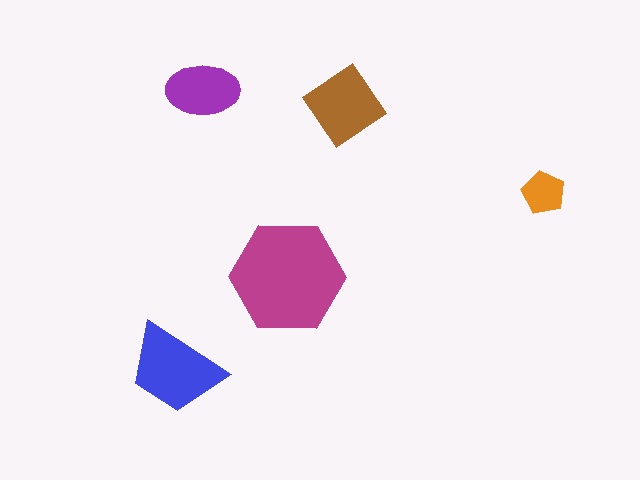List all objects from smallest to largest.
The orange pentagon, the purple ellipse, the brown diamond, the blue trapezoid, the magenta hexagon.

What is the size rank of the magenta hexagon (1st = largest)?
1st.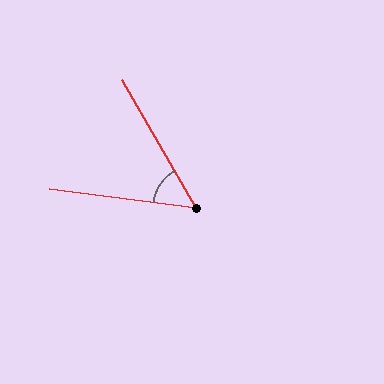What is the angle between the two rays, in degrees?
Approximately 53 degrees.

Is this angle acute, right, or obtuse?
It is acute.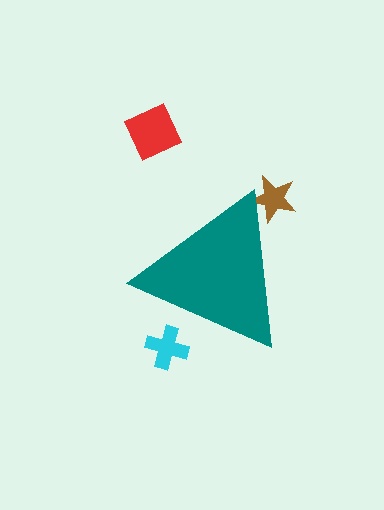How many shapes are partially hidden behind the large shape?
2 shapes are partially hidden.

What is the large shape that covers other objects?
A teal triangle.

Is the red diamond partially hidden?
No, the red diamond is fully visible.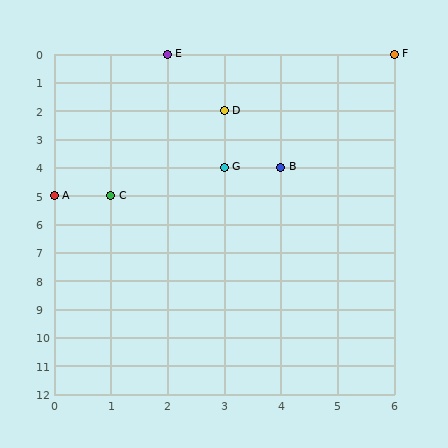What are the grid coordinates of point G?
Point G is at grid coordinates (3, 4).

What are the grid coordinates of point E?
Point E is at grid coordinates (2, 0).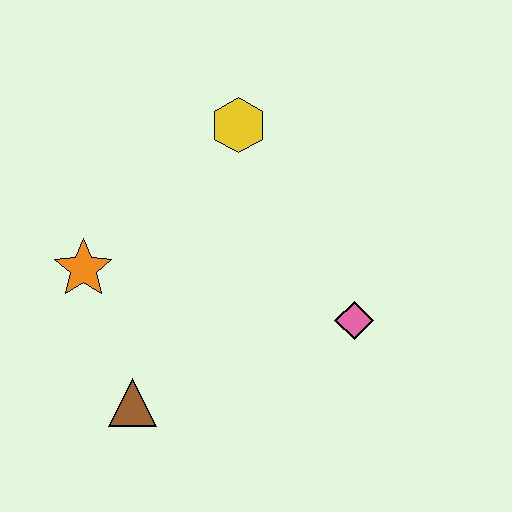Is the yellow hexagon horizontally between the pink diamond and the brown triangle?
Yes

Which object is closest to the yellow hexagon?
The orange star is closest to the yellow hexagon.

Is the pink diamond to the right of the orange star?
Yes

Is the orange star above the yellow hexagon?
No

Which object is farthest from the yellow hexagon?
The brown triangle is farthest from the yellow hexagon.